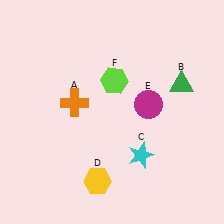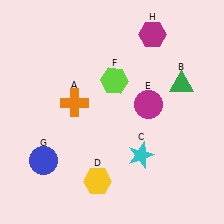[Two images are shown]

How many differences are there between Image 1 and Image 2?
There are 2 differences between the two images.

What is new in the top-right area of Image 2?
A magenta hexagon (H) was added in the top-right area of Image 2.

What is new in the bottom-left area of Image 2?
A blue circle (G) was added in the bottom-left area of Image 2.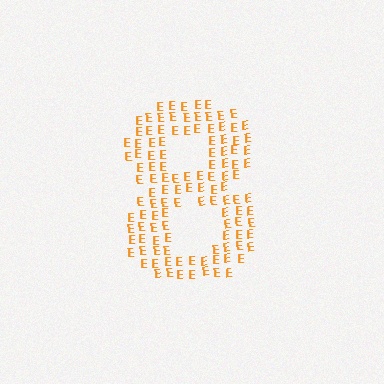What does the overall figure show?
The overall figure shows the digit 8.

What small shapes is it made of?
It is made of small letter E's.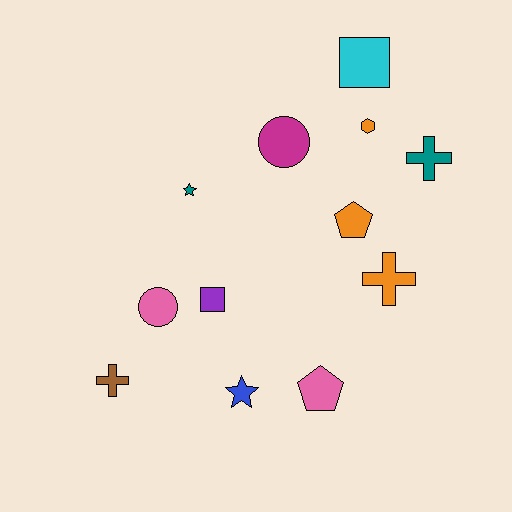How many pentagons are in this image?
There are 2 pentagons.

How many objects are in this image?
There are 12 objects.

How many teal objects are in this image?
There are 2 teal objects.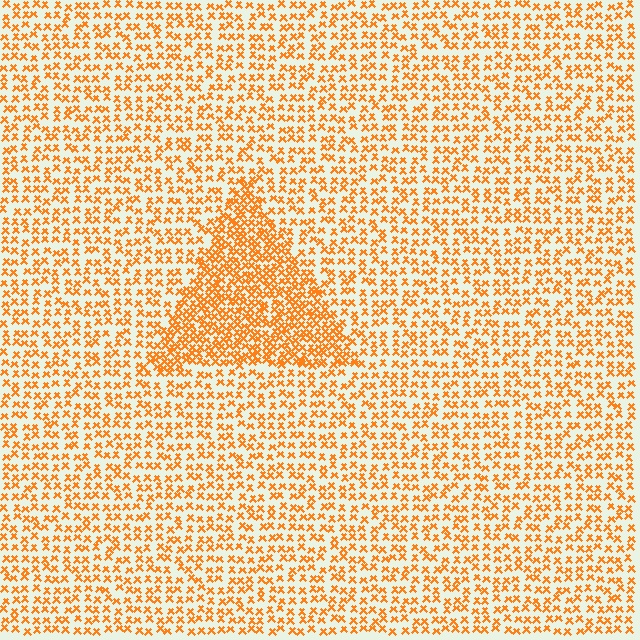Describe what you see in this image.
The image contains small orange elements arranged at two different densities. A triangle-shaped region is visible where the elements are more densely packed than the surrounding area.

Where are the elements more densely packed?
The elements are more densely packed inside the triangle boundary.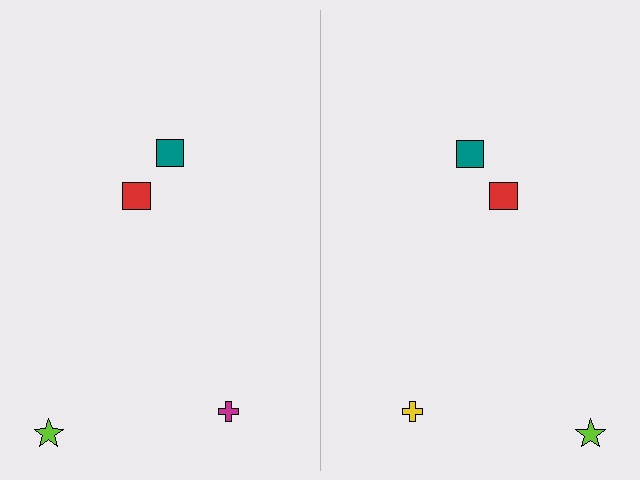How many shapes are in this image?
There are 8 shapes in this image.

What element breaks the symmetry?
The yellow cross on the right side breaks the symmetry — its mirror counterpart is magenta.